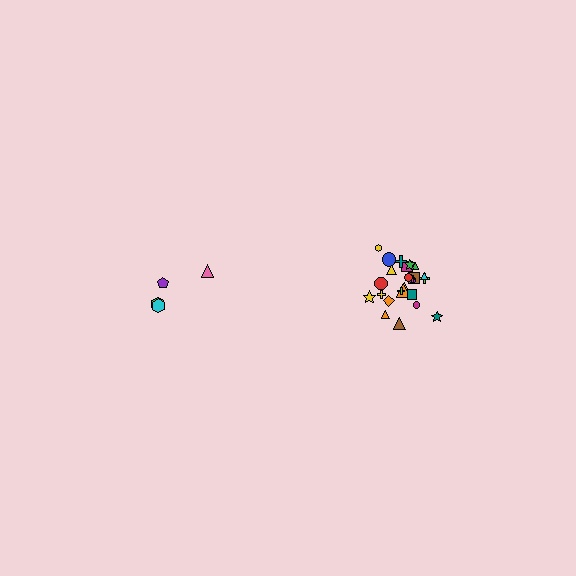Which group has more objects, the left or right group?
The right group.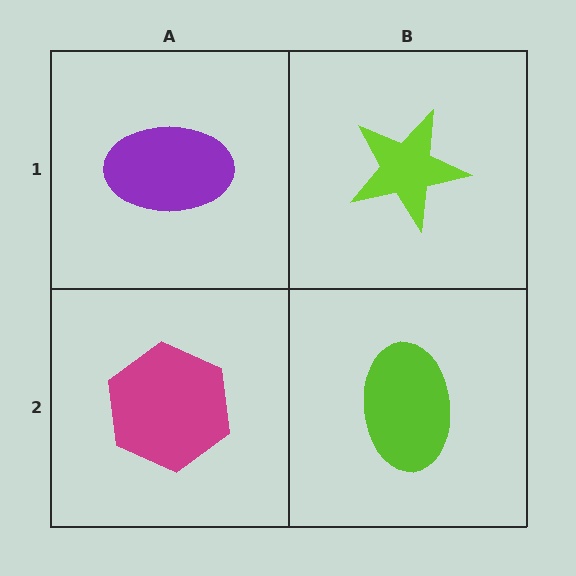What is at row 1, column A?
A purple ellipse.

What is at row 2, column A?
A magenta hexagon.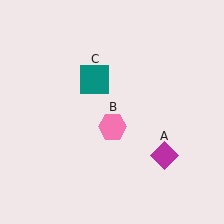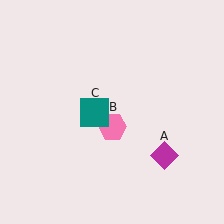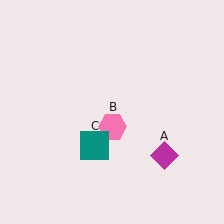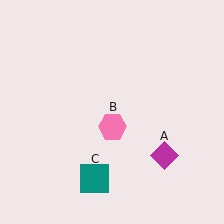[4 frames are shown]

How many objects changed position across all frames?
1 object changed position: teal square (object C).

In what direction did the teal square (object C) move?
The teal square (object C) moved down.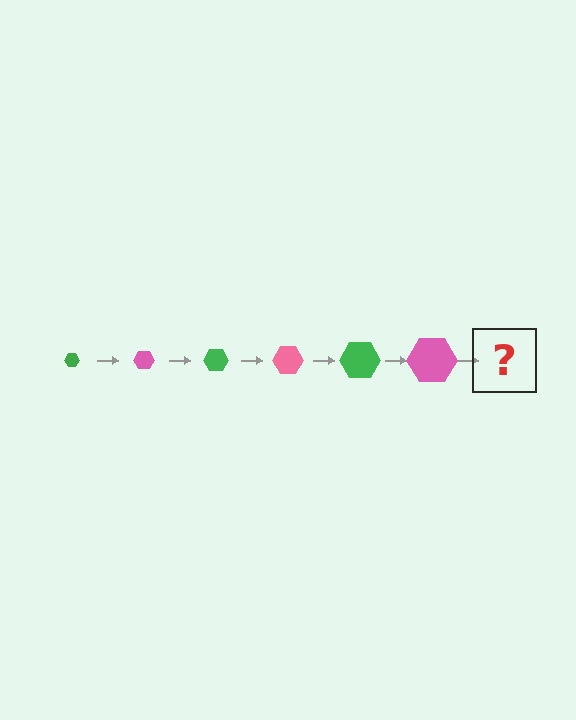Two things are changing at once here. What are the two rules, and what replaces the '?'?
The two rules are that the hexagon grows larger each step and the color cycles through green and pink. The '?' should be a green hexagon, larger than the previous one.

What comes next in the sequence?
The next element should be a green hexagon, larger than the previous one.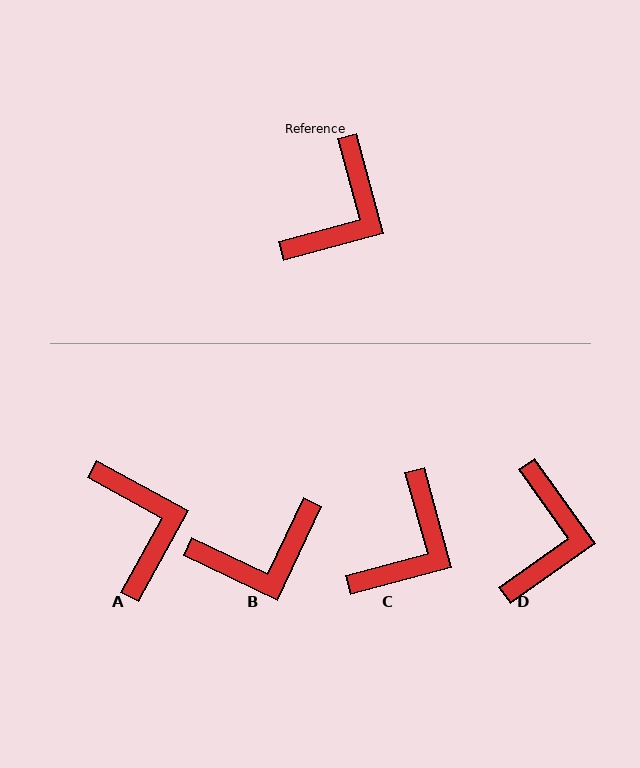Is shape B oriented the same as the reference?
No, it is off by about 41 degrees.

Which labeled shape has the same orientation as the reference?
C.